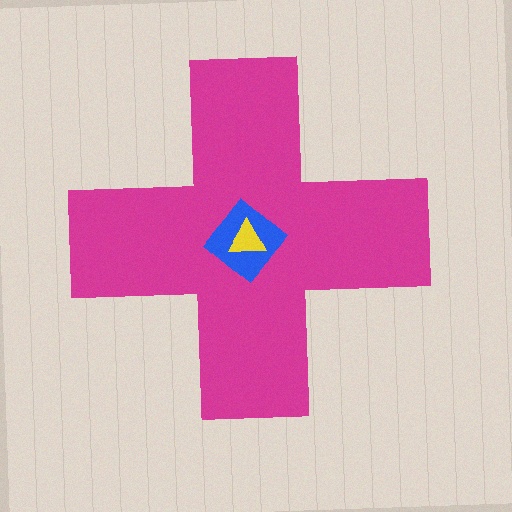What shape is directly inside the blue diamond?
The yellow triangle.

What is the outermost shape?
The magenta cross.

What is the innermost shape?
The yellow triangle.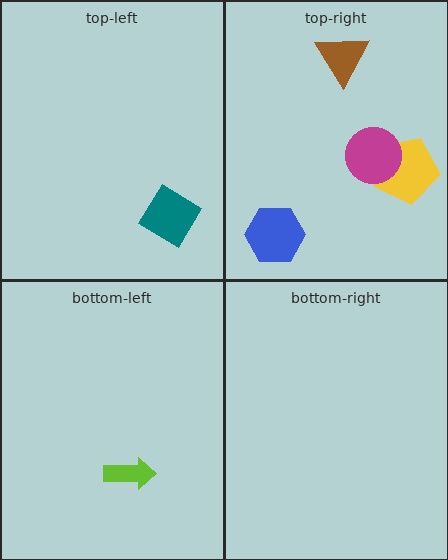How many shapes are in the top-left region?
1.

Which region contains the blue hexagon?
The top-right region.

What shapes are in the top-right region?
The blue hexagon, the yellow pentagon, the magenta circle, the brown triangle.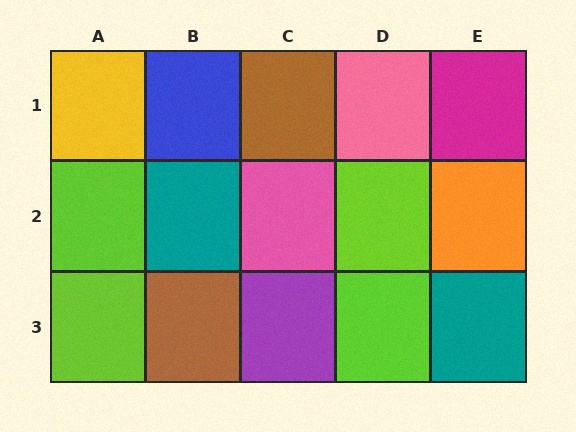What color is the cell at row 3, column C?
Purple.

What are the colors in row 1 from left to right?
Yellow, blue, brown, pink, magenta.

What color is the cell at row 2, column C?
Pink.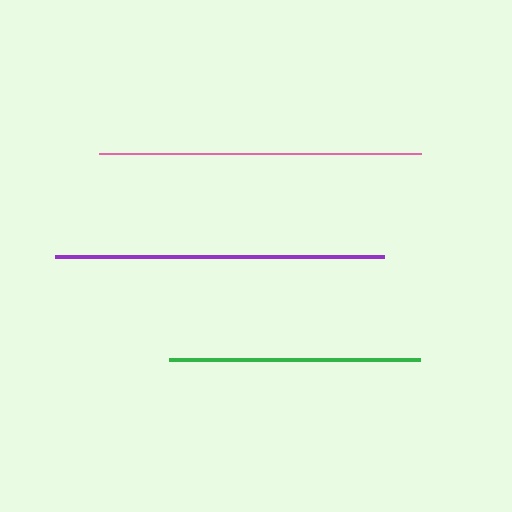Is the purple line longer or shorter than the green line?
The purple line is longer than the green line.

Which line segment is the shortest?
The green line is the shortest at approximately 251 pixels.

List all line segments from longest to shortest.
From longest to shortest: purple, pink, green.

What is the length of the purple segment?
The purple segment is approximately 329 pixels long.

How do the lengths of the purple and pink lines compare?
The purple and pink lines are approximately the same length.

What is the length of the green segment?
The green segment is approximately 251 pixels long.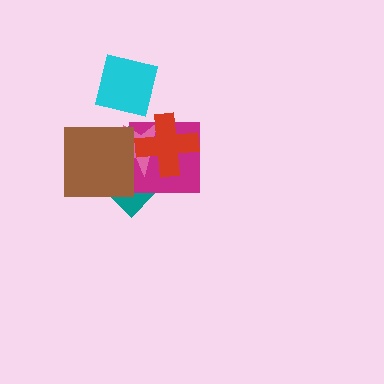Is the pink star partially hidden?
Yes, it is partially covered by another shape.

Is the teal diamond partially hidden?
Yes, it is partially covered by another shape.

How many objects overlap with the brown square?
2 objects overlap with the brown square.